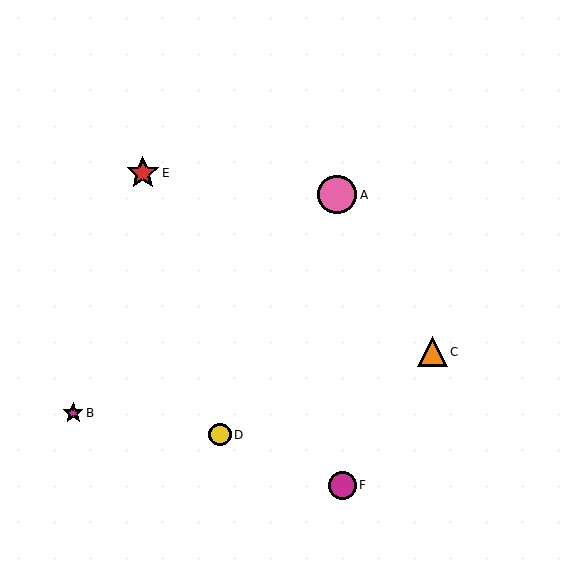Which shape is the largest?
The pink circle (labeled A) is the largest.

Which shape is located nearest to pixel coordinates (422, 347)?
The orange triangle (labeled C) at (432, 352) is nearest to that location.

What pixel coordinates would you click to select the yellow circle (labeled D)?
Click at (220, 435) to select the yellow circle D.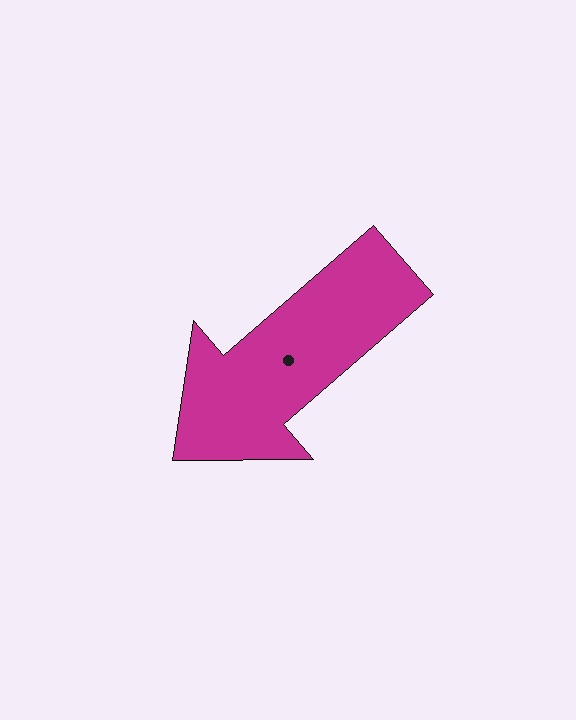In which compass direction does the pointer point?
Southwest.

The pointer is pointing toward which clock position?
Roughly 8 o'clock.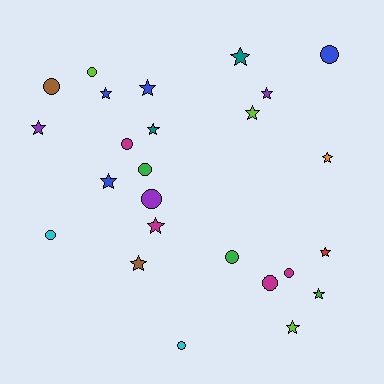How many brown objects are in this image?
There are 2 brown objects.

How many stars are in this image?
There are 14 stars.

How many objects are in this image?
There are 25 objects.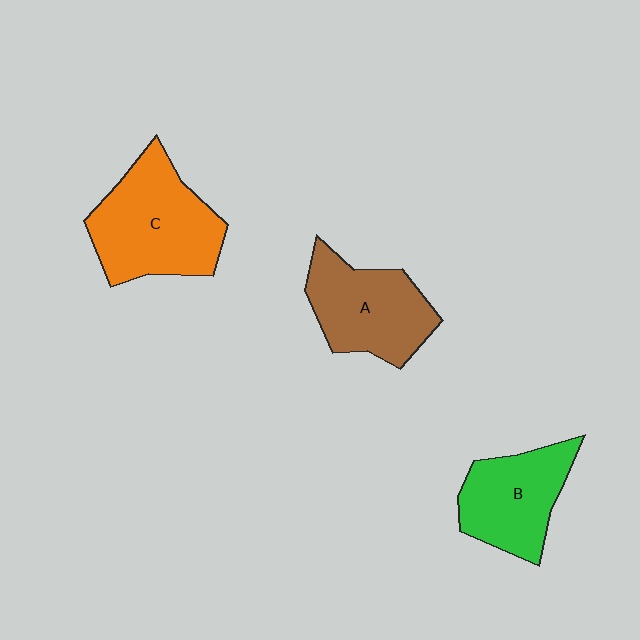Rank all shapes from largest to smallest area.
From largest to smallest: C (orange), A (brown), B (green).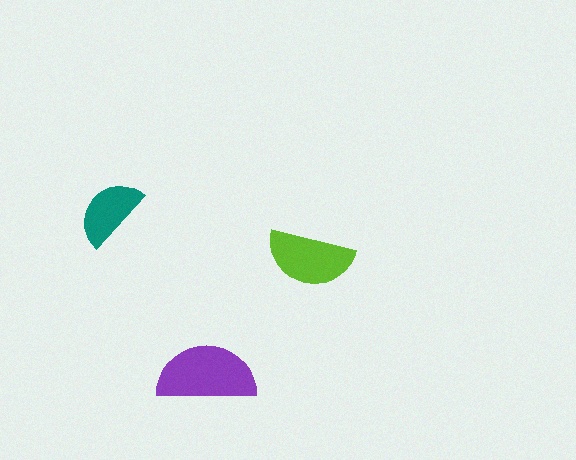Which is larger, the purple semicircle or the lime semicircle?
The purple one.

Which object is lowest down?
The purple semicircle is bottommost.